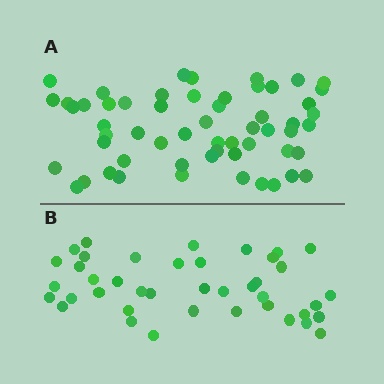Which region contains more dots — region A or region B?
Region A (the top region) has more dots.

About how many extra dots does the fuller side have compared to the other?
Region A has approximately 15 more dots than region B.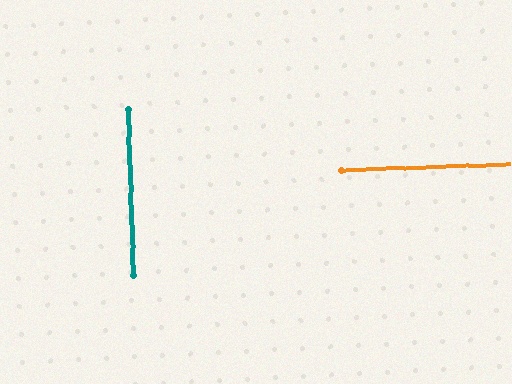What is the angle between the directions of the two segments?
Approximately 90 degrees.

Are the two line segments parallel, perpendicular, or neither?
Perpendicular — they meet at approximately 90°.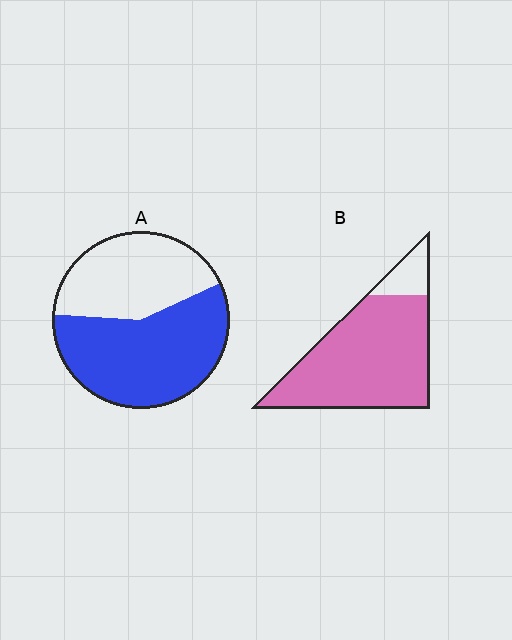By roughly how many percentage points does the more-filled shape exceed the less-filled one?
By roughly 30 percentage points (B over A).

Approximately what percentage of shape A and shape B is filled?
A is approximately 60% and B is approximately 85%.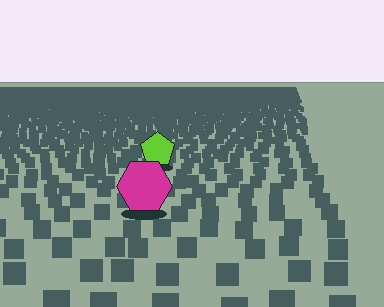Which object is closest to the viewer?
The magenta hexagon is closest. The texture marks near it are larger and more spread out.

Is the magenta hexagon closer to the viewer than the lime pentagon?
Yes. The magenta hexagon is closer — you can tell from the texture gradient: the ground texture is coarser near it.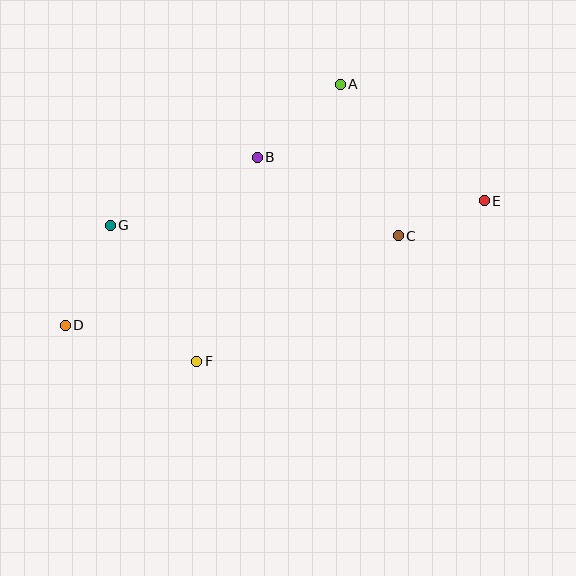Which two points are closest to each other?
Points C and E are closest to each other.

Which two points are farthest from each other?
Points D and E are farthest from each other.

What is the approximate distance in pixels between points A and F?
The distance between A and F is approximately 312 pixels.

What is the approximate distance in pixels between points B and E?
The distance between B and E is approximately 231 pixels.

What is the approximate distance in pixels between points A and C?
The distance between A and C is approximately 162 pixels.